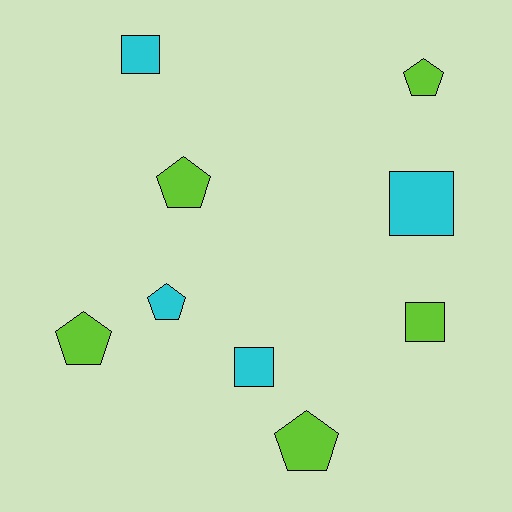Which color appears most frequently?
Lime, with 5 objects.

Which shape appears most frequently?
Pentagon, with 5 objects.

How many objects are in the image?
There are 9 objects.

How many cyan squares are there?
There are 3 cyan squares.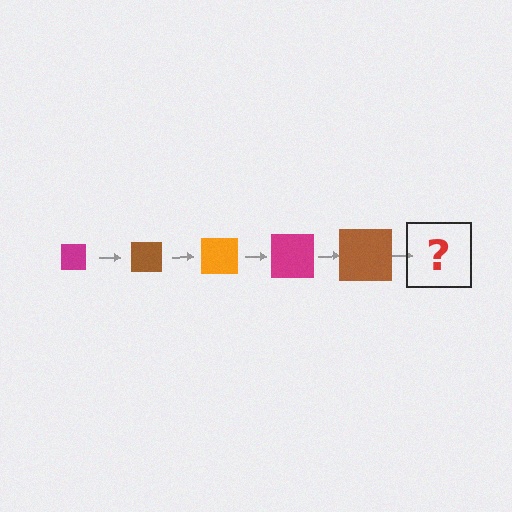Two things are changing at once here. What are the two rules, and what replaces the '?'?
The two rules are that the square grows larger each step and the color cycles through magenta, brown, and orange. The '?' should be an orange square, larger than the previous one.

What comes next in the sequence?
The next element should be an orange square, larger than the previous one.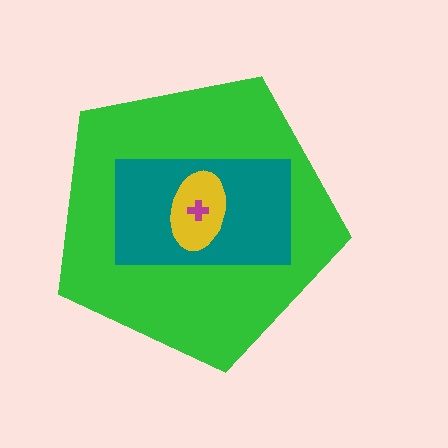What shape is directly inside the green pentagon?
The teal rectangle.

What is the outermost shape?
The green pentagon.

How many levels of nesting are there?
4.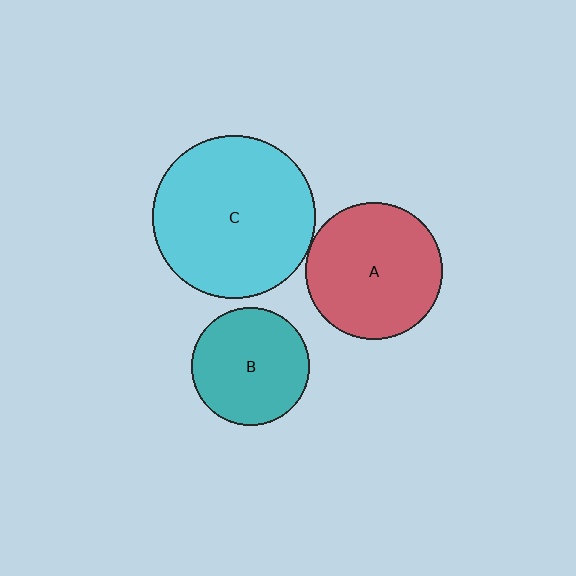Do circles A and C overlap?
Yes.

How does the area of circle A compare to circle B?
Approximately 1.4 times.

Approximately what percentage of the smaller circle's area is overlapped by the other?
Approximately 5%.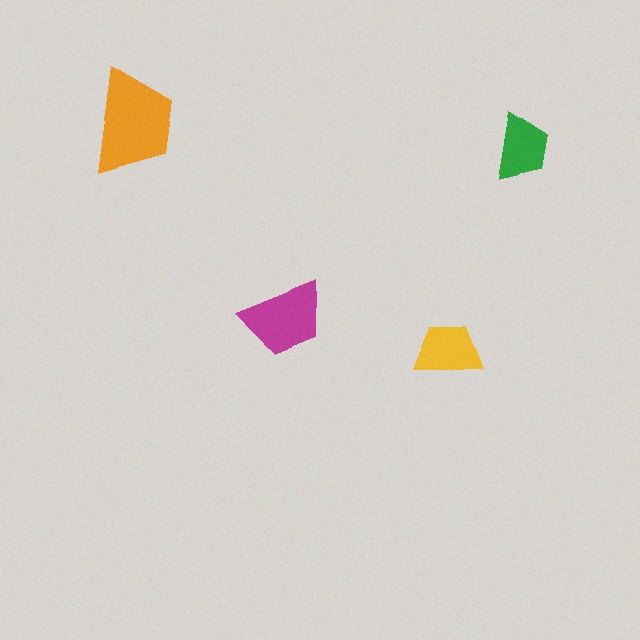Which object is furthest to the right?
The green trapezoid is rightmost.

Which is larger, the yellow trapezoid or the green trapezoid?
The yellow one.